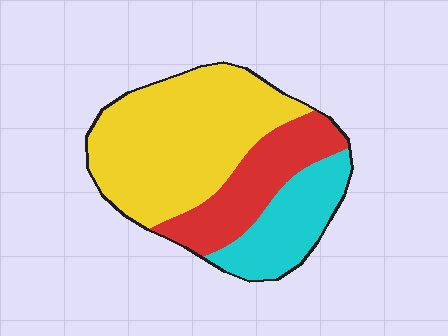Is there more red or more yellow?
Yellow.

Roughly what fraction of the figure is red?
Red takes up about one quarter (1/4) of the figure.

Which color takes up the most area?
Yellow, at roughly 55%.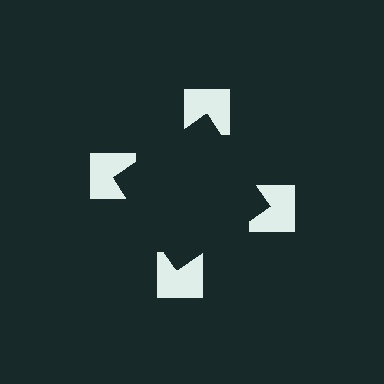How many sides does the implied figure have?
4 sides.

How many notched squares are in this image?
There are 4 — one at each vertex of the illusory square.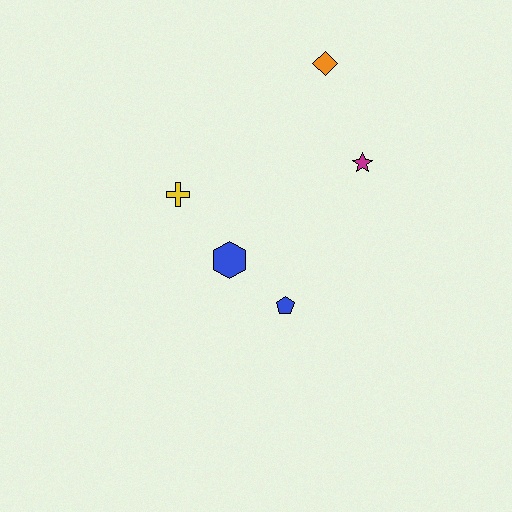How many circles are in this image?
There are no circles.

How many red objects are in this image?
There are no red objects.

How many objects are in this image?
There are 5 objects.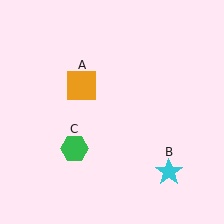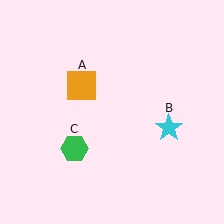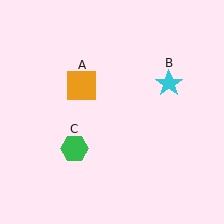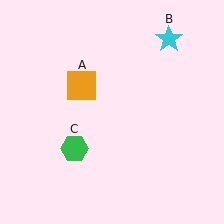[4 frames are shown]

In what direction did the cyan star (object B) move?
The cyan star (object B) moved up.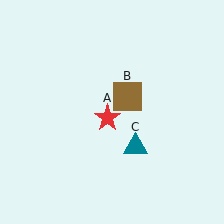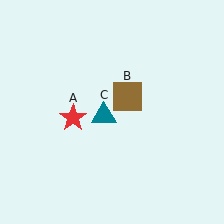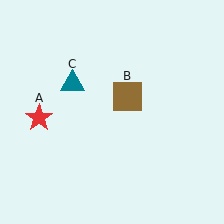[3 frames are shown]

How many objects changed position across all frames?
2 objects changed position: red star (object A), teal triangle (object C).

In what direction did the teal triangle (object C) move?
The teal triangle (object C) moved up and to the left.